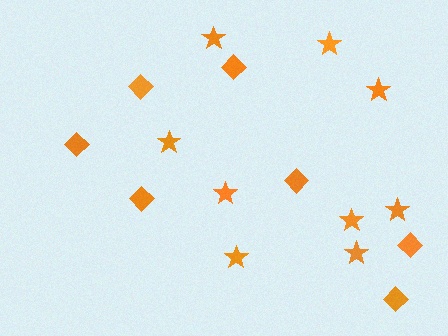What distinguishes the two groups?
There are 2 groups: one group of diamonds (7) and one group of stars (9).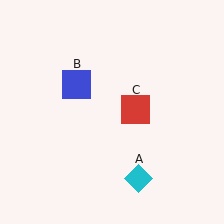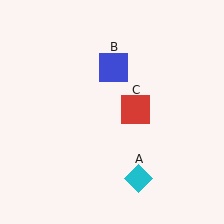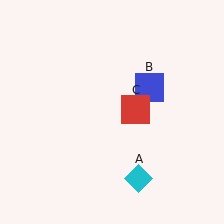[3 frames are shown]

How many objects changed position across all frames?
1 object changed position: blue square (object B).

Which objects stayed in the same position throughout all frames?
Cyan diamond (object A) and red square (object C) remained stationary.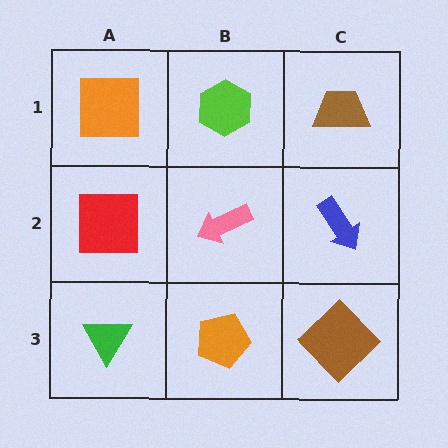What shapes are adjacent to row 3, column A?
A red square (row 2, column A), an orange pentagon (row 3, column B).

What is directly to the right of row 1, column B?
A brown trapezoid.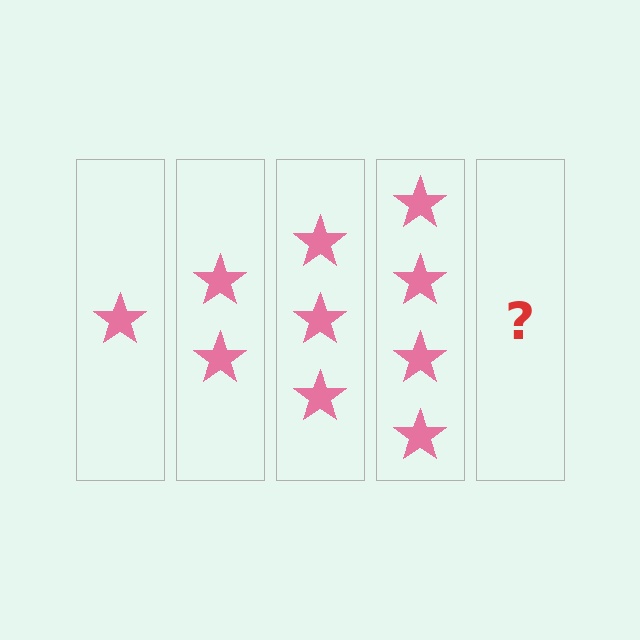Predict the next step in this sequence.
The next step is 5 stars.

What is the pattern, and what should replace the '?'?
The pattern is that each step adds one more star. The '?' should be 5 stars.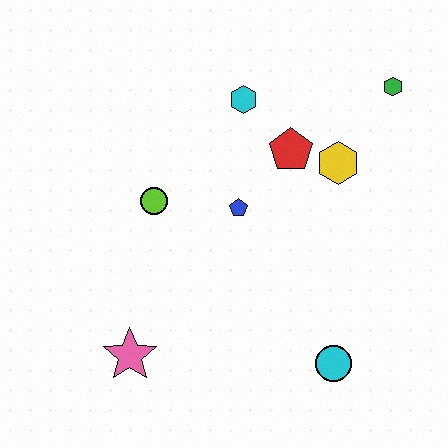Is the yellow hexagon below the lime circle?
No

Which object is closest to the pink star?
The lime circle is closest to the pink star.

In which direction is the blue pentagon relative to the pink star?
The blue pentagon is above the pink star.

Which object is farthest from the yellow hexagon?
The pink star is farthest from the yellow hexagon.